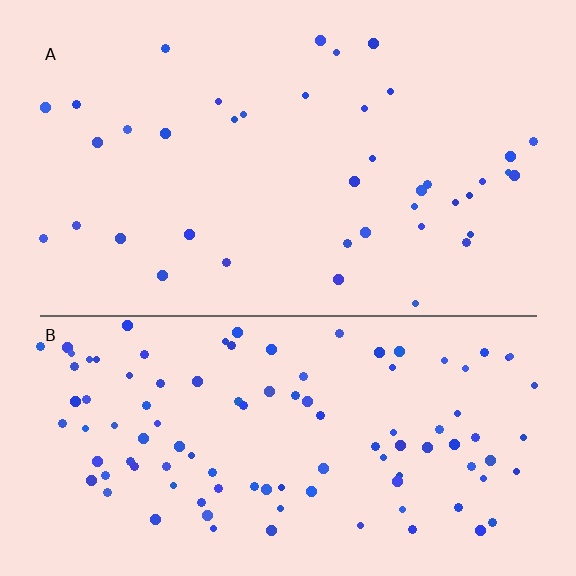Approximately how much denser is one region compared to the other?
Approximately 2.7× — region B over region A.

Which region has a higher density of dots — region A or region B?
B (the bottom).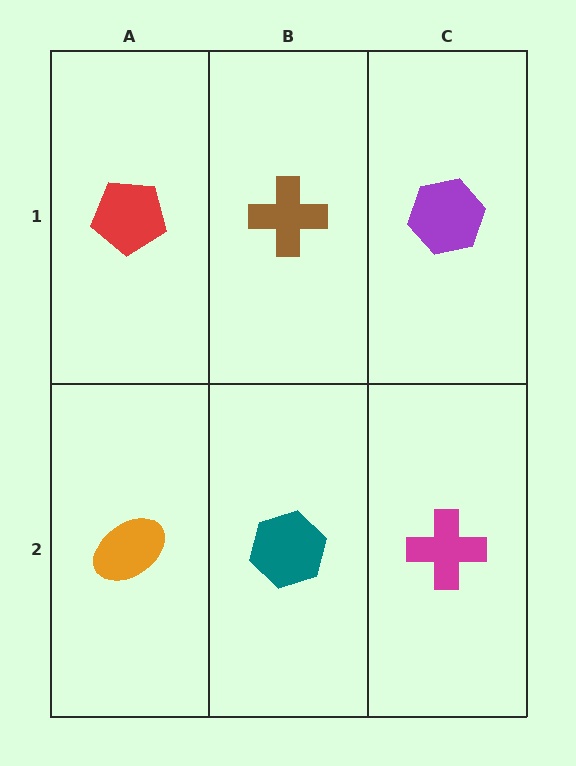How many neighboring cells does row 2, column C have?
2.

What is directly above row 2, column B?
A brown cross.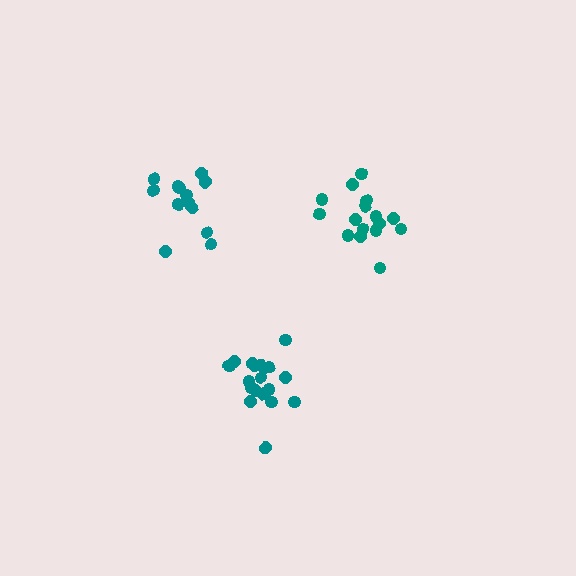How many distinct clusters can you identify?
There are 3 distinct clusters.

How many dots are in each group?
Group 1: 16 dots, Group 2: 19 dots, Group 3: 13 dots (48 total).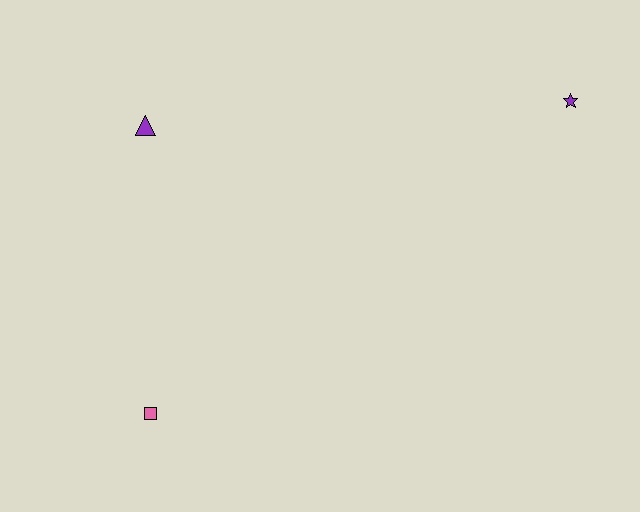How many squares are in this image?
There is 1 square.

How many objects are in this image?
There are 3 objects.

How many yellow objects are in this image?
There are no yellow objects.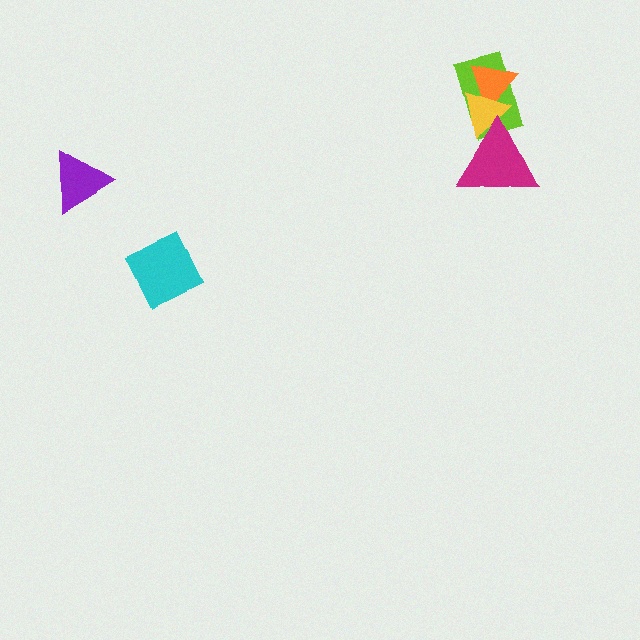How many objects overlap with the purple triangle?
0 objects overlap with the purple triangle.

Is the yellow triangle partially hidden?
Yes, it is partially covered by another shape.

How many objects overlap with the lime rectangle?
3 objects overlap with the lime rectangle.